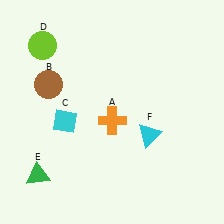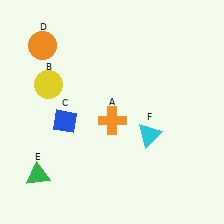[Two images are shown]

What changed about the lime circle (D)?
In Image 1, D is lime. In Image 2, it changed to orange.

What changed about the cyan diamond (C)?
In Image 1, C is cyan. In Image 2, it changed to blue.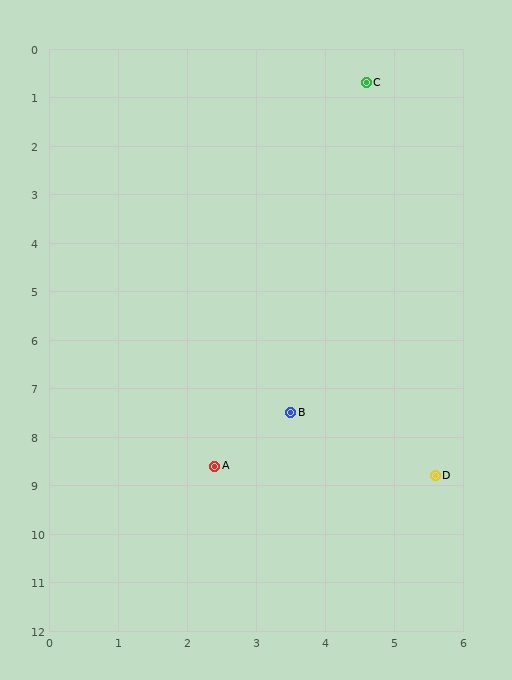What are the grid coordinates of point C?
Point C is at approximately (4.6, 0.7).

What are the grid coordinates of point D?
Point D is at approximately (5.6, 8.8).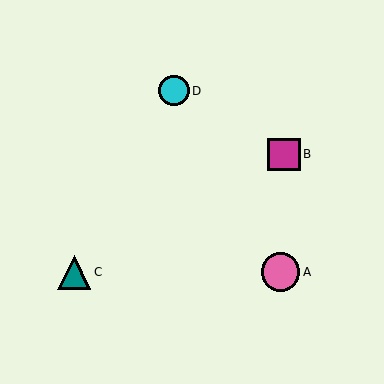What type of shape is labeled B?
Shape B is a magenta square.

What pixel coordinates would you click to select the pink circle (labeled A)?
Click at (281, 272) to select the pink circle A.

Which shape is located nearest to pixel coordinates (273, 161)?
The magenta square (labeled B) at (284, 154) is nearest to that location.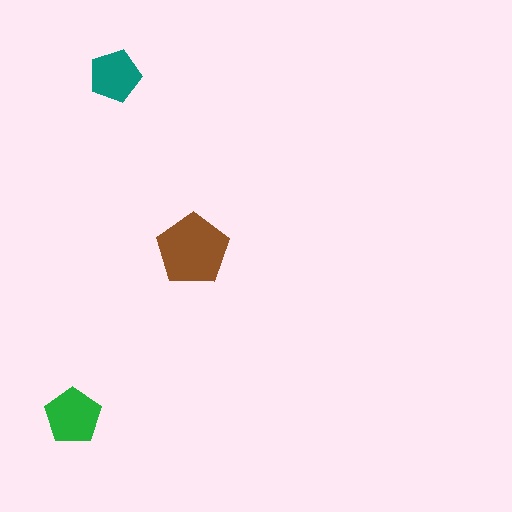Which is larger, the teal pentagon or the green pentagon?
The green one.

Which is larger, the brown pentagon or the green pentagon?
The brown one.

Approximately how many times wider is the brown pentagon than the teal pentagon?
About 1.5 times wider.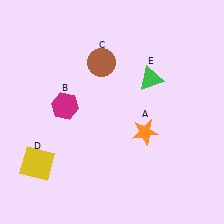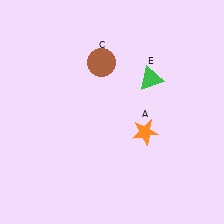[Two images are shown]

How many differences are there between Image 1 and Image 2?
There are 2 differences between the two images.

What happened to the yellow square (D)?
The yellow square (D) was removed in Image 2. It was in the bottom-left area of Image 1.